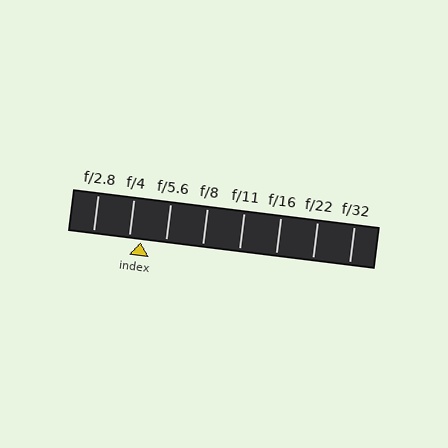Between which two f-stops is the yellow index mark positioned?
The index mark is between f/4 and f/5.6.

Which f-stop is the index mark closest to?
The index mark is closest to f/4.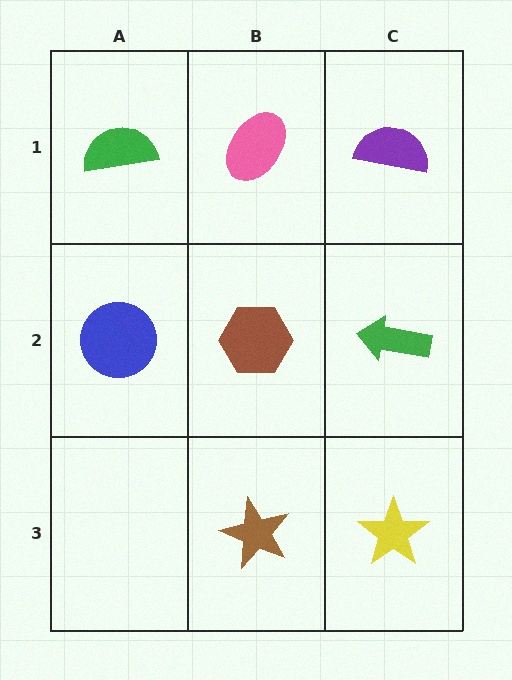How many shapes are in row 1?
3 shapes.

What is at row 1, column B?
A pink ellipse.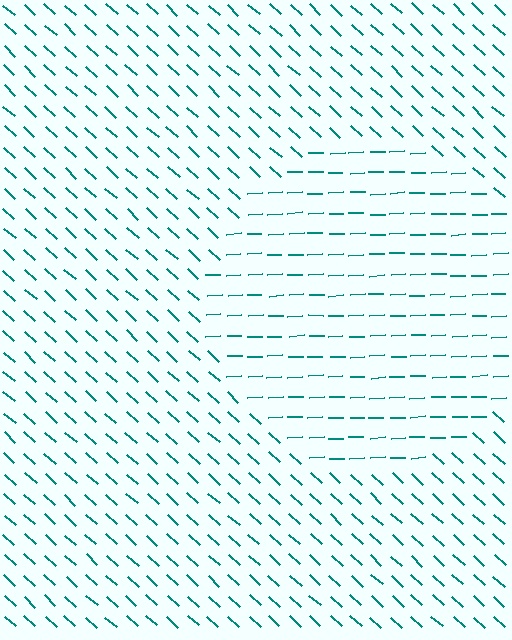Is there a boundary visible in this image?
Yes, there is a texture boundary formed by a change in line orientation.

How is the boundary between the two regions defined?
The boundary is defined purely by a change in line orientation (approximately 45 degrees difference). All lines are the same color and thickness.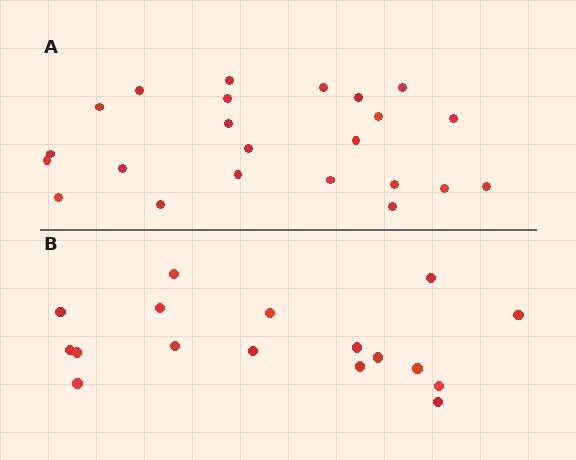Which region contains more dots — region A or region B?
Region A (the top region) has more dots.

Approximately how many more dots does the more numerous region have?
Region A has about 6 more dots than region B.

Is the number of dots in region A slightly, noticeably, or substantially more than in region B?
Region A has noticeably more, but not dramatically so. The ratio is roughly 1.4 to 1.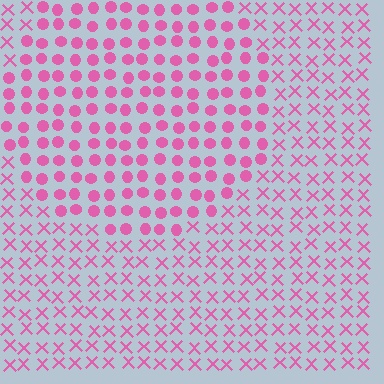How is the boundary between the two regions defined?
The boundary is defined by a change in element shape: circles inside vs. X marks outside. All elements share the same color and spacing.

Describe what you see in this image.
The image is filled with small pink elements arranged in a uniform grid. A circle-shaped region contains circles, while the surrounding area contains X marks. The boundary is defined purely by the change in element shape.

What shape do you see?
I see a circle.